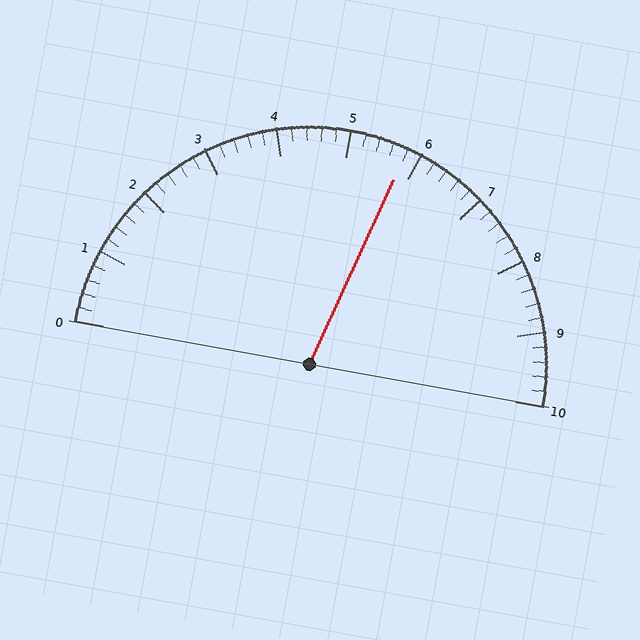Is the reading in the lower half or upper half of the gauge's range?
The reading is in the upper half of the range (0 to 10).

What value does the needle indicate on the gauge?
The needle indicates approximately 5.8.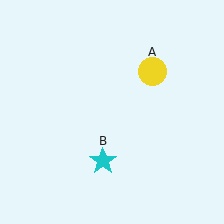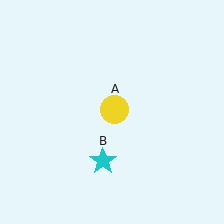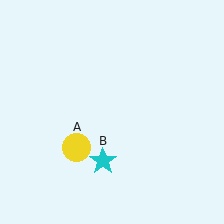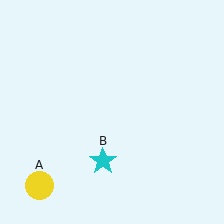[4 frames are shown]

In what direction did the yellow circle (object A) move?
The yellow circle (object A) moved down and to the left.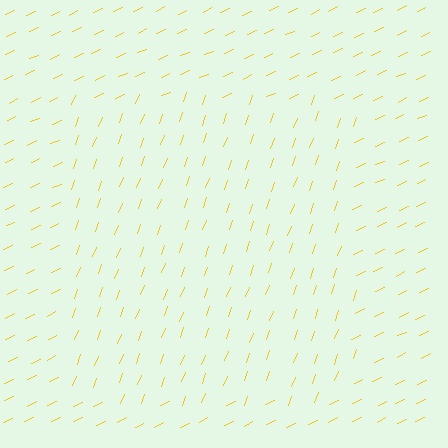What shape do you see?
I see a rectangle.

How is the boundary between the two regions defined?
The boundary is defined purely by a change in line orientation (approximately 45 degrees difference). All lines are the same color and thickness.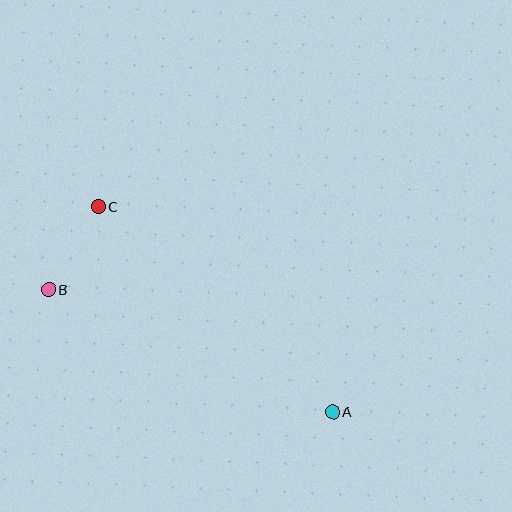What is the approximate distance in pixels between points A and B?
The distance between A and B is approximately 309 pixels.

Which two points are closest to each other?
Points B and C are closest to each other.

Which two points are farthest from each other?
Points A and C are farthest from each other.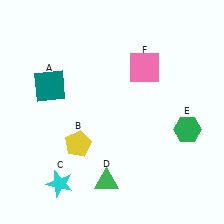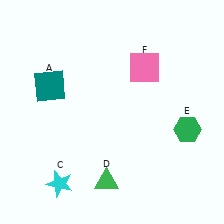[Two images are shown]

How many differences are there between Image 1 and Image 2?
There is 1 difference between the two images.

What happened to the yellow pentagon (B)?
The yellow pentagon (B) was removed in Image 2. It was in the bottom-left area of Image 1.